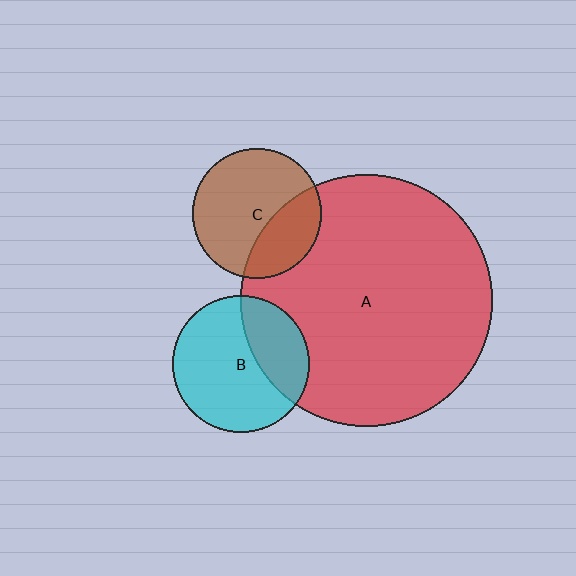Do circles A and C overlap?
Yes.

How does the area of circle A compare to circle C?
Approximately 3.8 times.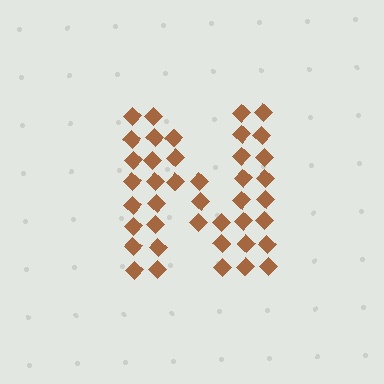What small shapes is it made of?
It is made of small diamonds.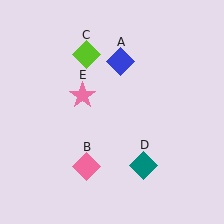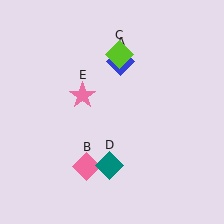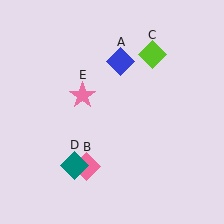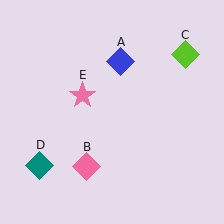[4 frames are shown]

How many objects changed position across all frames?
2 objects changed position: lime diamond (object C), teal diamond (object D).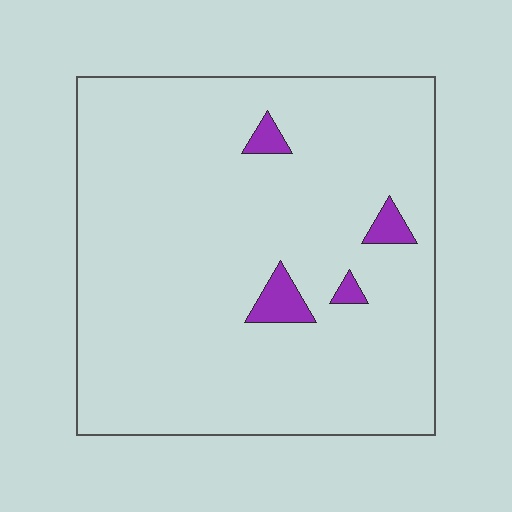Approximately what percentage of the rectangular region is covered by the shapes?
Approximately 5%.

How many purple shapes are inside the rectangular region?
4.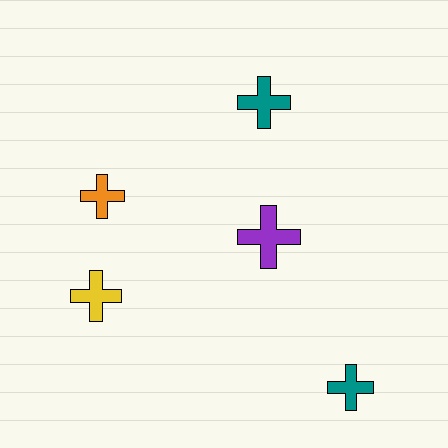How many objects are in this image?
There are 5 objects.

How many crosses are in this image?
There are 5 crosses.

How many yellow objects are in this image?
There is 1 yellow object.